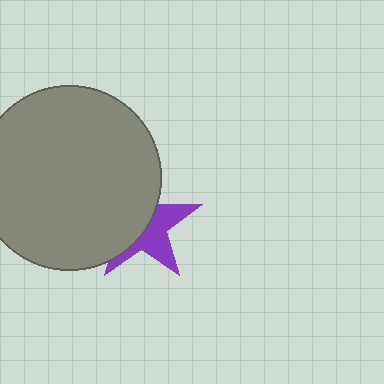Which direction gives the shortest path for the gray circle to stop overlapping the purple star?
Moving left gives the shortest separation.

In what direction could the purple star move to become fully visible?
The purple star could move right. That would shift it out from behind the gray circle entirely.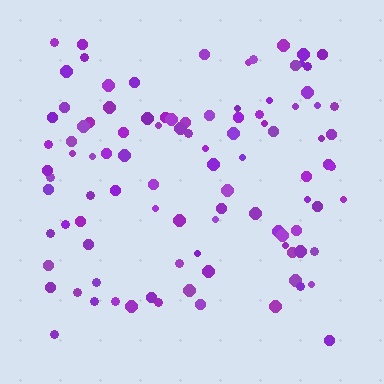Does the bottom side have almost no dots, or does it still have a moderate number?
Still a moderate number, just noticeably fewer than the top.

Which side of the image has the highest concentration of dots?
The top.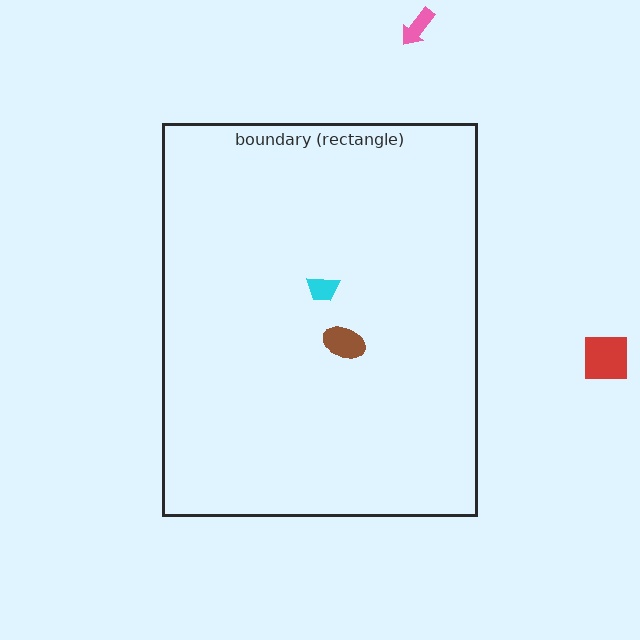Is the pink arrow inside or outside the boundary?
Outside.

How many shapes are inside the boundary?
2 inside, 2 outside.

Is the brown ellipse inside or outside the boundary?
Inside.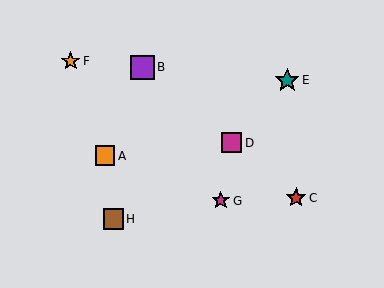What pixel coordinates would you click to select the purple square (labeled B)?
Click at (142, 67) to select the purple square B.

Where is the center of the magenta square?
The center of the magenta square is at (232, 143).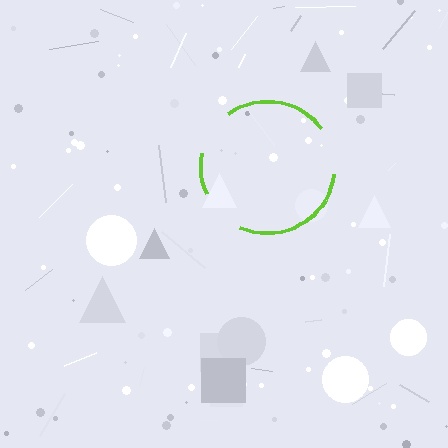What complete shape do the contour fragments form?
The contour fragments form a circle.